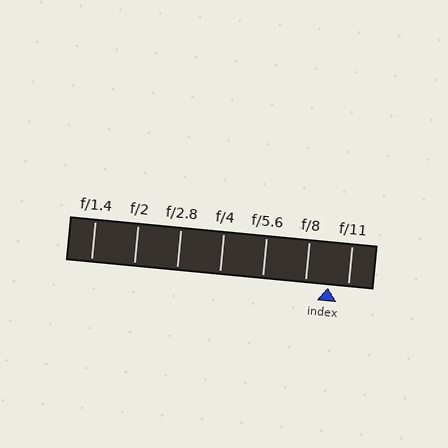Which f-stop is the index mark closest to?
The index mark is closest to f/11.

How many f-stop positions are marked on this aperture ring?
There are 7 f-stop positions marked.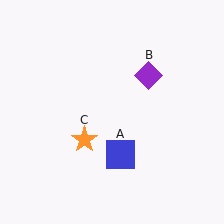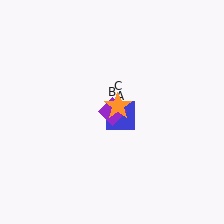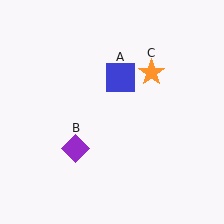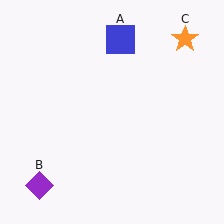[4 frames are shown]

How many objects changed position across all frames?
3 objects changed position: blue square (object A), purple diamond (object B), orange star (object C).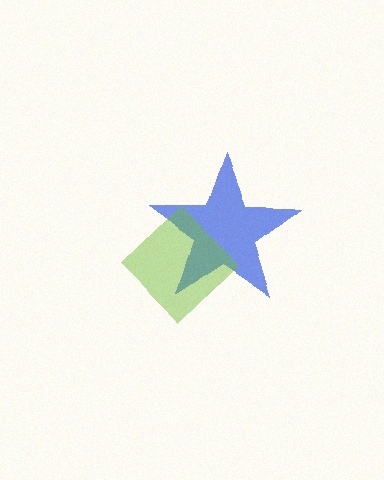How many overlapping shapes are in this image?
There are 2 overlapping shapes in the image.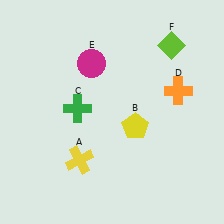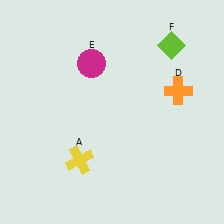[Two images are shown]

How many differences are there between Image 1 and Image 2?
There are 2 differences between the two images.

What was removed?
The yellow pentagon (B), the green cross (C) were removed in Image 2.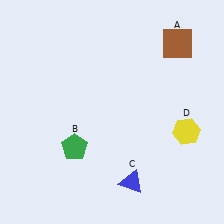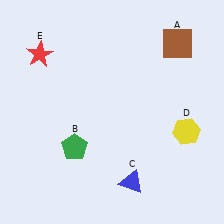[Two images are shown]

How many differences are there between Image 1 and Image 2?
There is 1 difference between the two images.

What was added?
A red star (E) was added in Image 2.